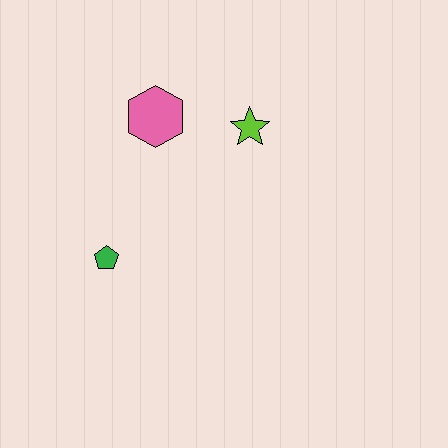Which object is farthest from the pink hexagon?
The green pentagon is farthest from the pink hexagon.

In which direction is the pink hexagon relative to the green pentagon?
The pink hexagon is above the green pentagon.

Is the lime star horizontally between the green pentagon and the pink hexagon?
No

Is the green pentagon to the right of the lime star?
No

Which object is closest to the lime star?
The pink hexagon is closest to the lime star.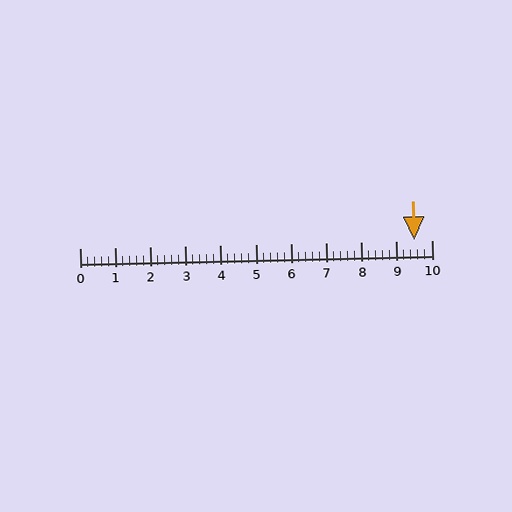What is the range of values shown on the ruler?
The ruler shows values from 0 to 10.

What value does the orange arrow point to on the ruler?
The orange arrow points to approximately 9.5.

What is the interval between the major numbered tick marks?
The major tick marks are spaced 1 units apart.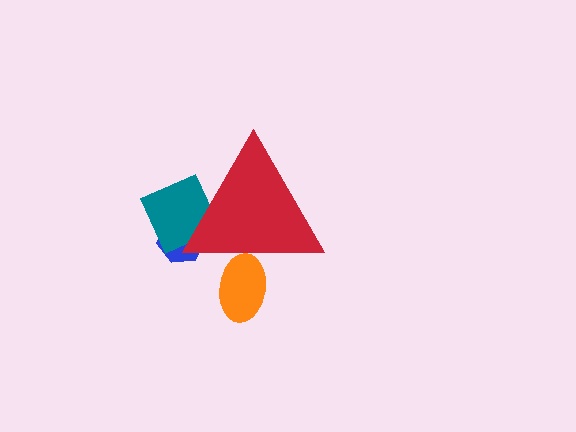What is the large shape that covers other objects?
A red triangle.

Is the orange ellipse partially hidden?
Yes, the orange ellipse is partially hidden behind the red triangle.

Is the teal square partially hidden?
Yes, the teal square is partially hidden behind the red triangle.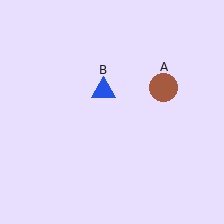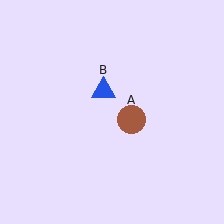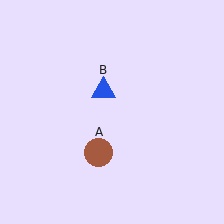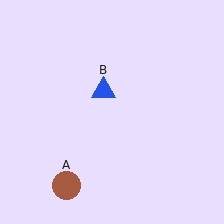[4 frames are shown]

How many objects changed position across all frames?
1 object changed position: brown circle (object A).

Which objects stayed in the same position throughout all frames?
Blue triangle (object B) remained stationary.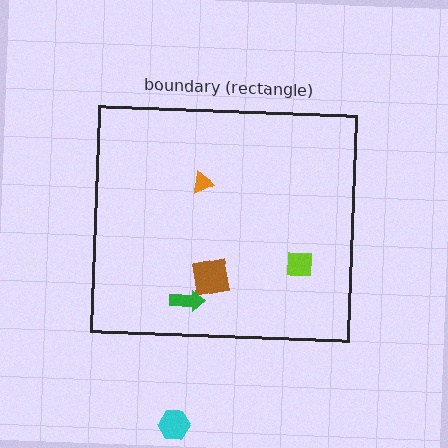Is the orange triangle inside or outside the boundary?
Inside.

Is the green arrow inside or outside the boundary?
Inside.